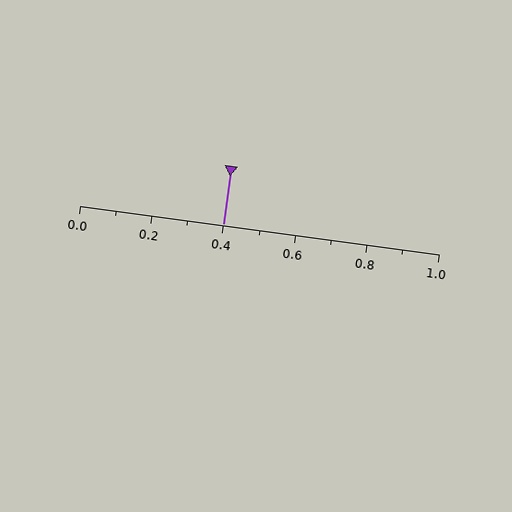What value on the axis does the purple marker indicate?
The marker indicates approximately 0.4.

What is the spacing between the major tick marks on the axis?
The major ticks are spaced 0.2 apart.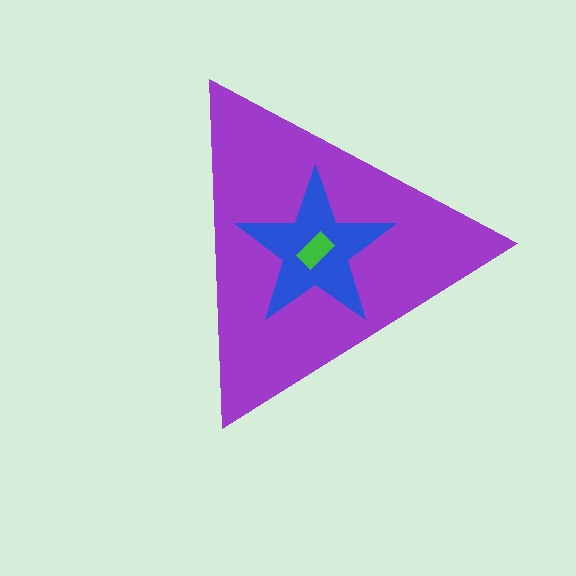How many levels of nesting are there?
3.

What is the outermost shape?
The purple triangle.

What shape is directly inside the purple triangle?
The blue star.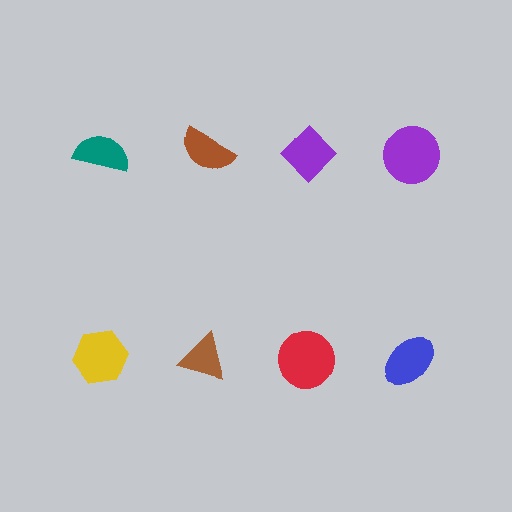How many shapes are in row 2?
4 shapes.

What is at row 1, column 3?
A purple diamond.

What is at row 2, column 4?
A blue ellipse.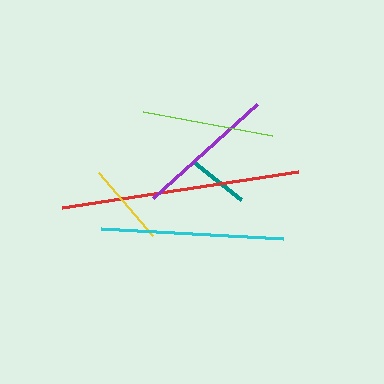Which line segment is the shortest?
The teal line is the shortest at approximately 61 pixels.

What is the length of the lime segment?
The lime segment is approximately 131 pixels long.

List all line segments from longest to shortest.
From longest to shortest: red, cyan, purple, lime, yellow, teal.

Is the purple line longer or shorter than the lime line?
The purple line is longer than the lime line.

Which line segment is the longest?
The red line is the longest at approximately 238 pixels.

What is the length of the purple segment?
The purple segment is approximately 140 pixels long.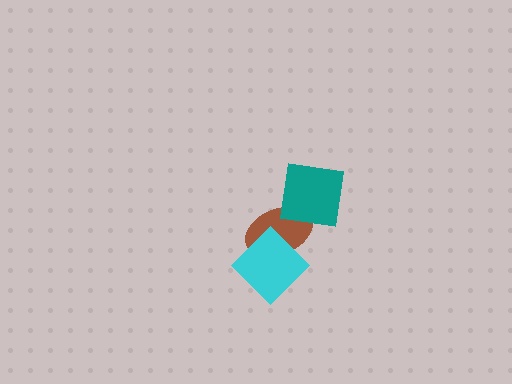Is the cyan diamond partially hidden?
No, no other shape covers it.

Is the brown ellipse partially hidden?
Yes, it is partially covered by another shape.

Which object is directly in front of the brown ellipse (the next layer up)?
The cyan diamond is directly in front of the brown ellipse.